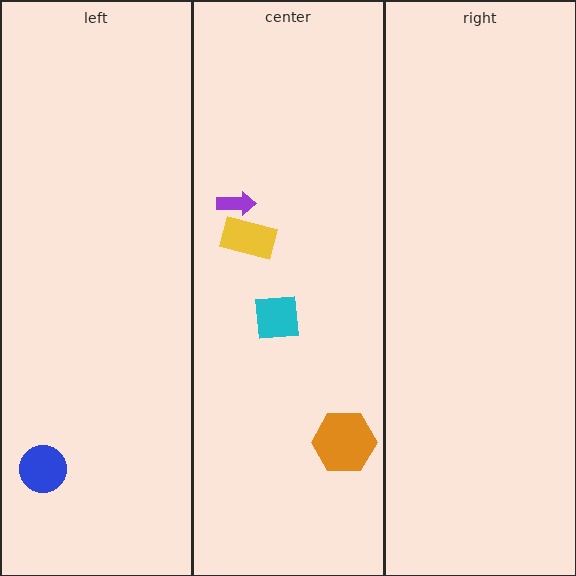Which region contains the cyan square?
The center region.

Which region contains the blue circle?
The left region.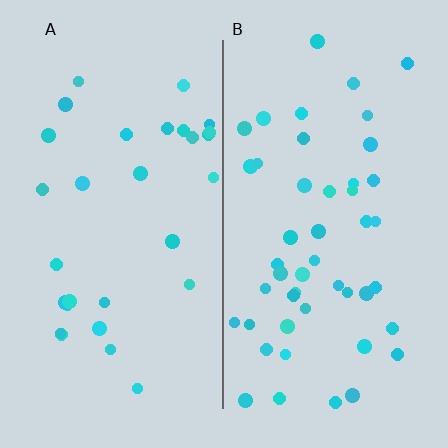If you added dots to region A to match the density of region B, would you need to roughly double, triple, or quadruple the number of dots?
Approximately double.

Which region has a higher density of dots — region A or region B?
B (the right).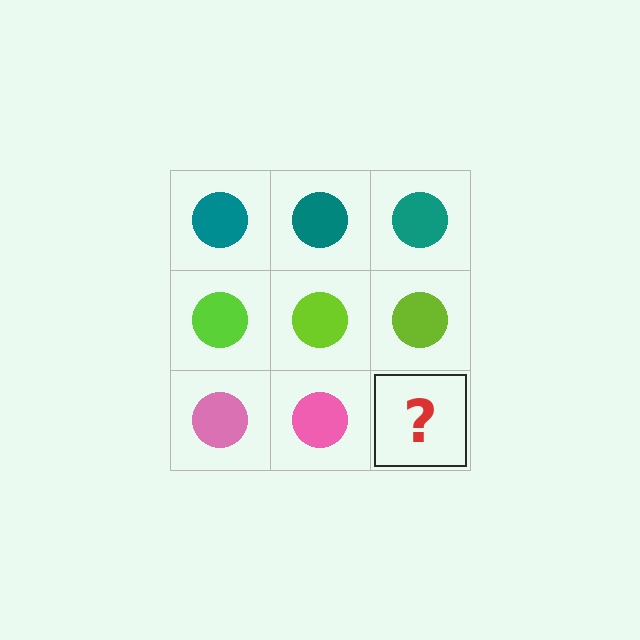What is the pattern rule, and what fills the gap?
The rule is that each row has a consistent color. The gap should be filled with a pink circle.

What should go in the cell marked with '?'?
The missing cell should contain a pink circle.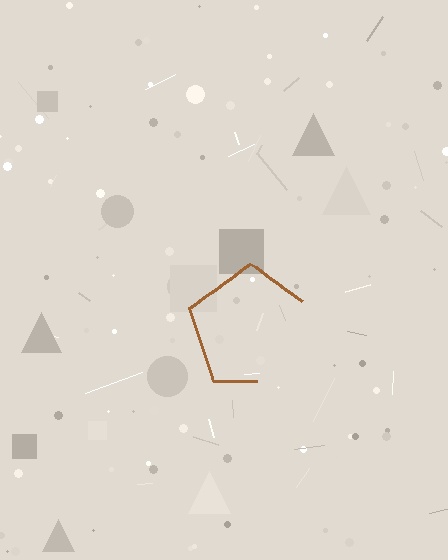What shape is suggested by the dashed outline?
The dashed outline suggests a pentagon.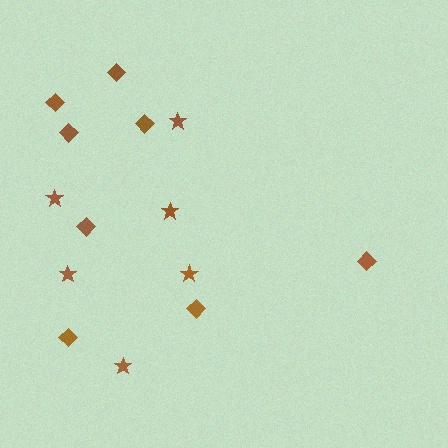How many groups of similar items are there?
There are 2 groups: one group of stars (6) and one group of diamonds (8).